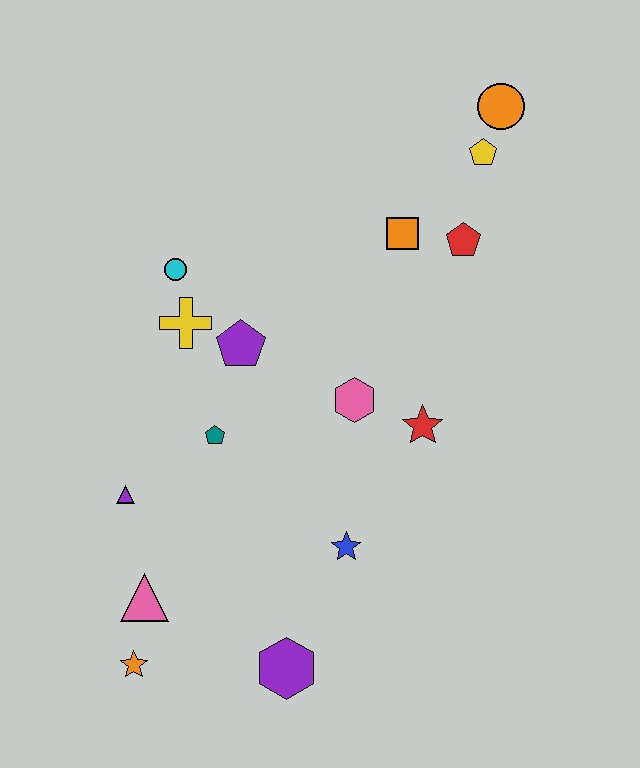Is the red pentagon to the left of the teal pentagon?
No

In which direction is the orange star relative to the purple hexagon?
The orange star is to the left of the purple hexagon.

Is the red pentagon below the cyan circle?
No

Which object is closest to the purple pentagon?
The yellow cross is closest to the purple pentagon.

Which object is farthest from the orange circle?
The orange star is farthest from the orange circle.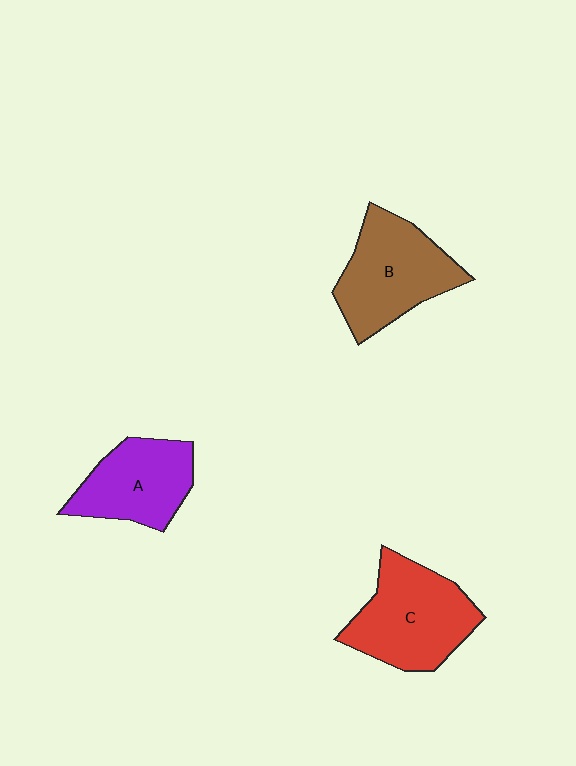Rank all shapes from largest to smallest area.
From largest to smallest: C (red), B (brown), A (purple).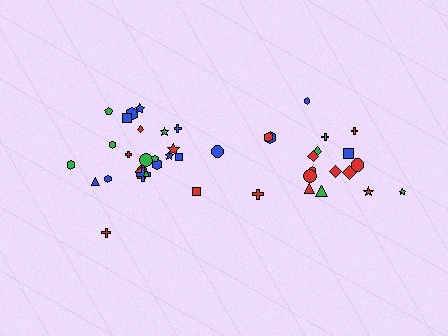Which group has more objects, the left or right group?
The left group.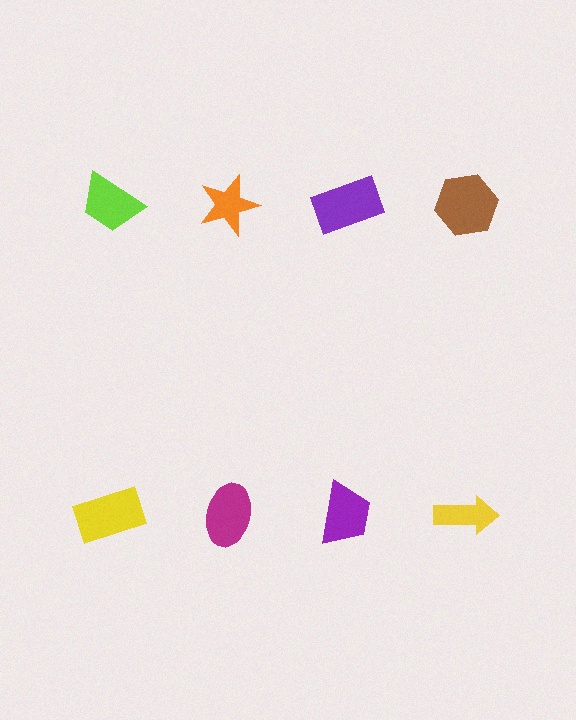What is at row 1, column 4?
A brown hexagon.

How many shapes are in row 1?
4 shapes.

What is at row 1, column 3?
A purple rectangle.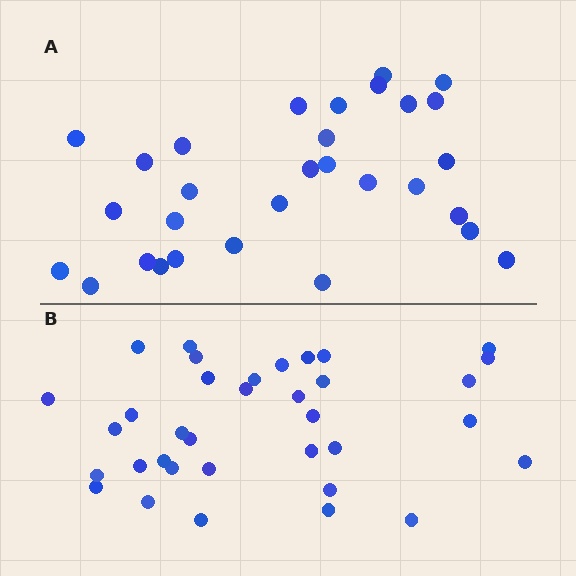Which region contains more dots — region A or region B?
Region B (the bottom region) has more dots.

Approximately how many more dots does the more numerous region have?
Region B has about 5 more dots than region A.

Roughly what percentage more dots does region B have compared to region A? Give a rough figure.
About 15% more.